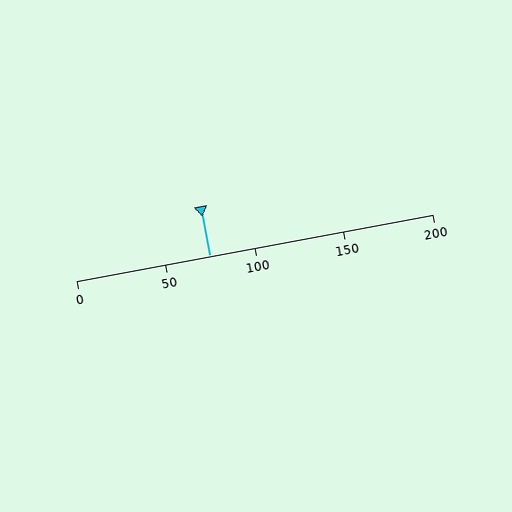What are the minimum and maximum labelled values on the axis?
The axis runs from 0 to 200.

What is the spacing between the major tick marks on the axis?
The major ticks are spaced 50 apart.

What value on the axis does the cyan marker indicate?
The marker indicates approximately 75.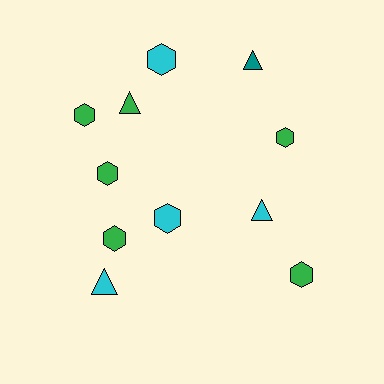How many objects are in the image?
There are 11 objects.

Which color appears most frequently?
Green, with 6 objects.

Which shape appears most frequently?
Hexagon, with 7 objects.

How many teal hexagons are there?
There are no teal hexagons.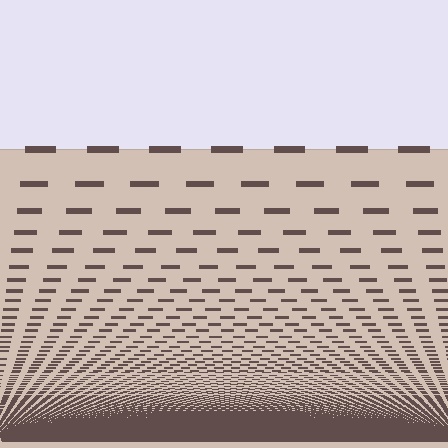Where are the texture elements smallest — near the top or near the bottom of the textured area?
Near the bottom.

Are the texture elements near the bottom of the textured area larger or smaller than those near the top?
Smaller. The gradient is inverted — elements near the bottom are smaller and denser.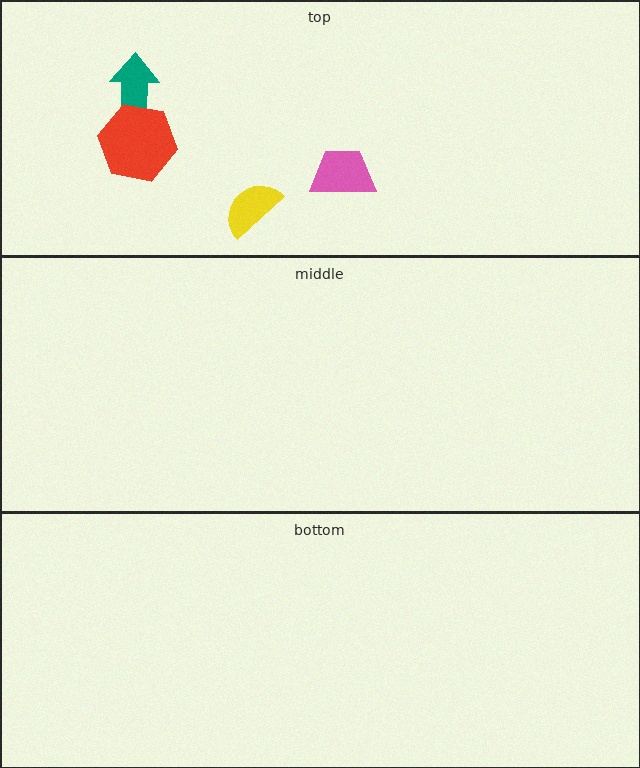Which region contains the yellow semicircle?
The top region.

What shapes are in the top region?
The pink trapezoid, the yellow semicircle, the teal arrow, the red hexagon.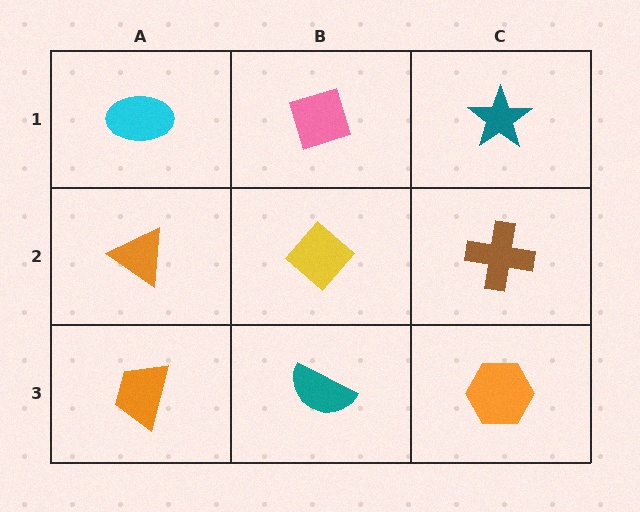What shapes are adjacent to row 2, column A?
A cyan ellipse (row 1, column A), an orange trapezoid (row 3, column A), a yellow diamond (row 2, column B).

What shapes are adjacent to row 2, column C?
A teal star (row 1, column C), an orange hexagon (row 3, column C), a yellow diamond (row 2, column B).